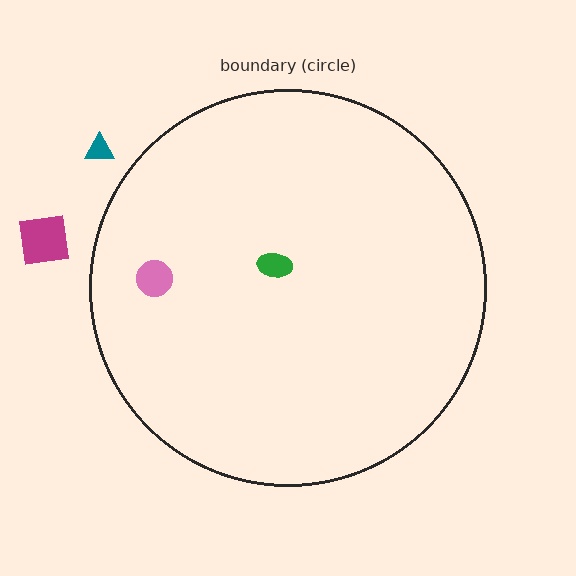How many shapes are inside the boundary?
2 inside, 2 outside.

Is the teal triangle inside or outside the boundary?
Outside.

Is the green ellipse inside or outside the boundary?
Inside.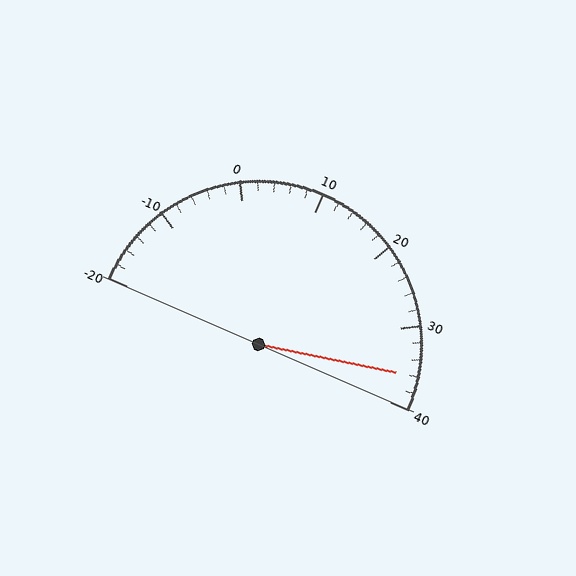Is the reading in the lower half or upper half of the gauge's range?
The reading is in the upper half of the range (-20 to 40).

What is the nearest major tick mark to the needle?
The nearest major tick mark is 40.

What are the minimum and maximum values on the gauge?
The gauge ranges from -20 to 40.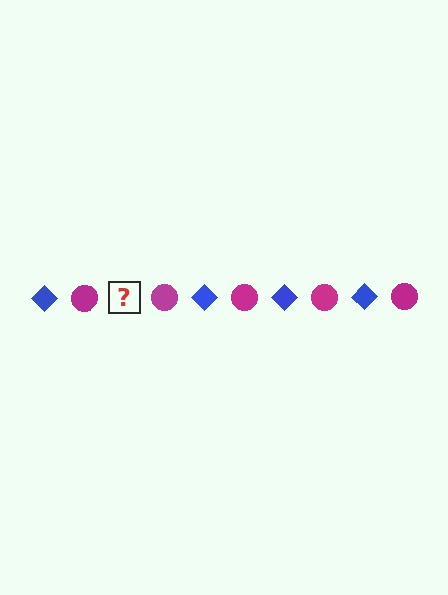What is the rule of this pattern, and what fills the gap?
The rule is that the pattern alternates between blue diamond and magenta circle. The gap should be filled with a blue diamond.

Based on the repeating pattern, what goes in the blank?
The blank should be a blue diamond.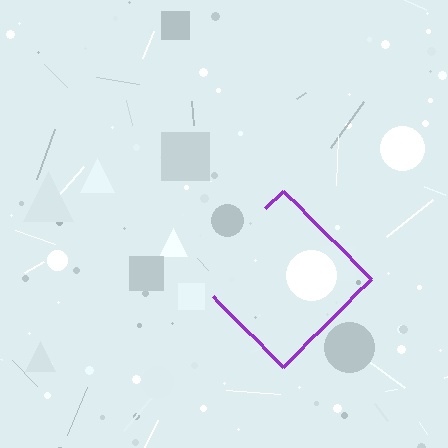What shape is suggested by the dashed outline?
The dashed outline suggests a diamond.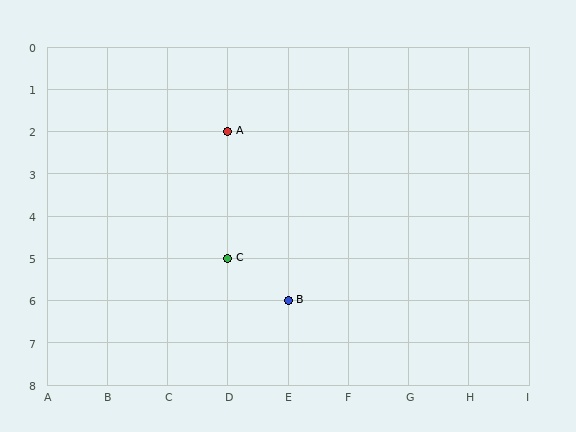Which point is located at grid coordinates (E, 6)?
Point B is at (E, 6).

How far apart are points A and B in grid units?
Points A and B are 1 column and 4 rows apart (about 4.1 grid units diagonally).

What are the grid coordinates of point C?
Point C is at grid coordinates (D, 5).